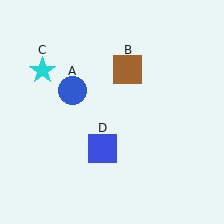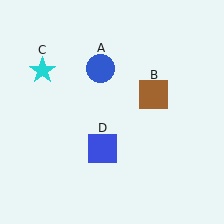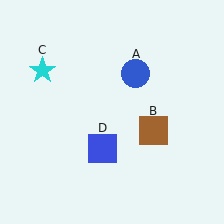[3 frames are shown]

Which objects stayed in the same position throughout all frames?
Cyan star (object C) and blue square (object D) remained stationary.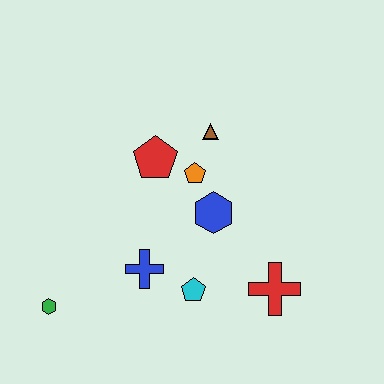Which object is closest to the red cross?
The cyan pentagon is closest to the red cross.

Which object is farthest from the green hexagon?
The brown triangle is farthest from the green hexagon.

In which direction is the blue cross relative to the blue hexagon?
The blue cross is to the left of the blue hexagon.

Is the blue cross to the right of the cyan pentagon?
No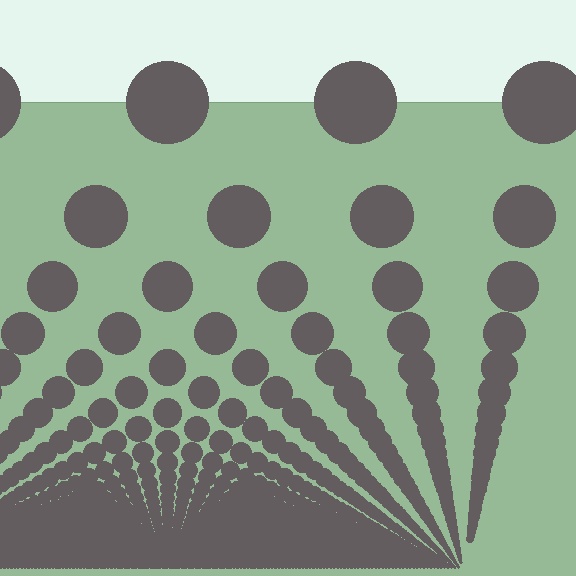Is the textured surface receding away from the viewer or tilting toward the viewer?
The surface appears to tilt toward the viewer. Texture elements get larger and sparser toward the top.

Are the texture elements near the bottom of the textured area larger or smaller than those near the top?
Smaller. The gradient is inverted — elements near the bottom are smaller and denser.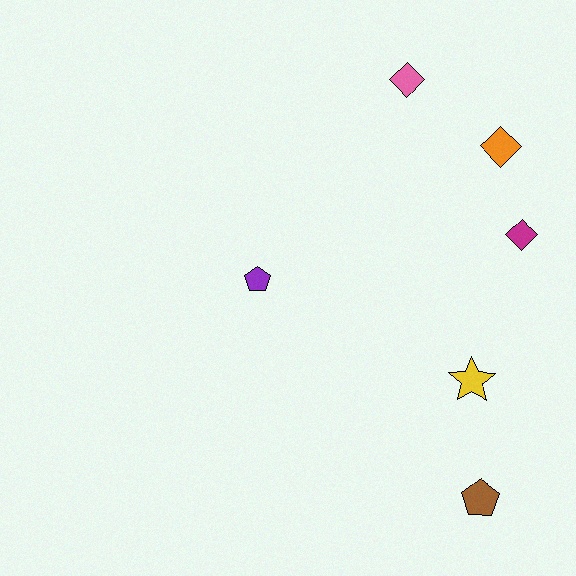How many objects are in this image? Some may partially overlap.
There are 6 objects.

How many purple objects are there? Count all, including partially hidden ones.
There is 1 purple object.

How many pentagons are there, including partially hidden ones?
There are 2 pentagons.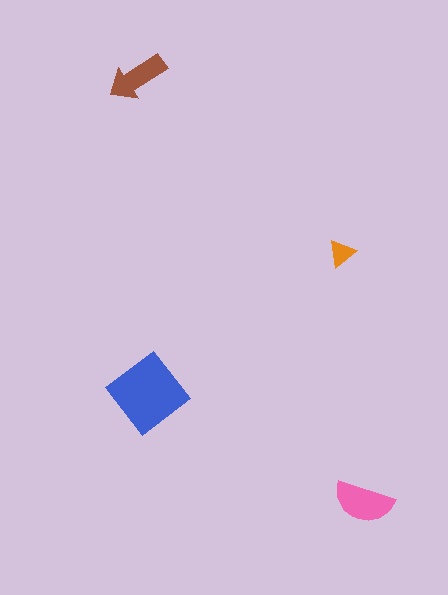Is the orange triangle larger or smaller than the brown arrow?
Smaller.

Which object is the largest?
The blue diamond.